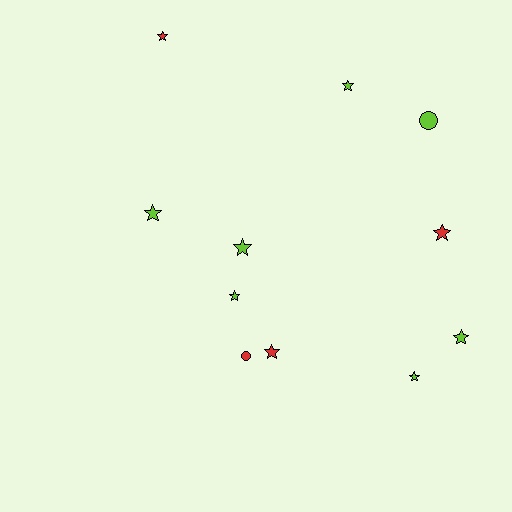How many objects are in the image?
There are 11 objects.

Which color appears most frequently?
Lime, with 7 objects.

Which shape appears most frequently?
Star, with 9 objects.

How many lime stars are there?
There are 6 lime stars.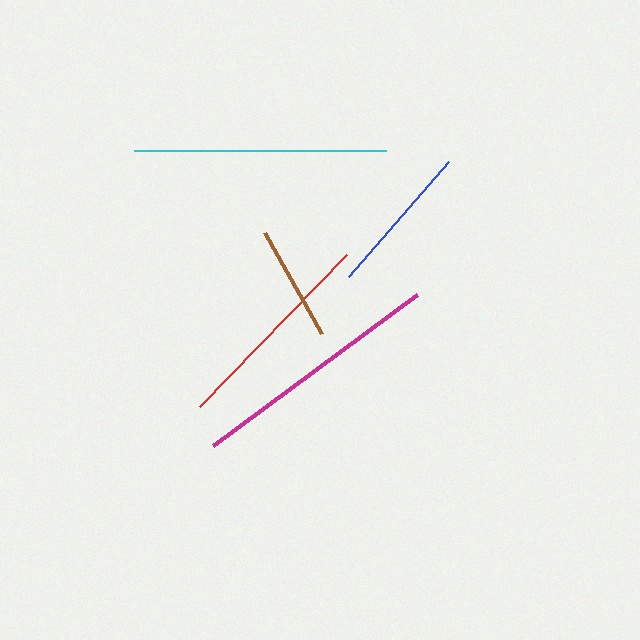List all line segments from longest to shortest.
From longest to shortest: magenta, cyan, red, blue, brown.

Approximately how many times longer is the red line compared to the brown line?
The red line is approximately 1.8 times the length of the brown line.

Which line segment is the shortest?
The brown line is the shortest at approximately 115 pixels.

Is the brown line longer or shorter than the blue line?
The blue line is longer than the brown line.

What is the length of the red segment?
The red segment is approximately 211 pixels long.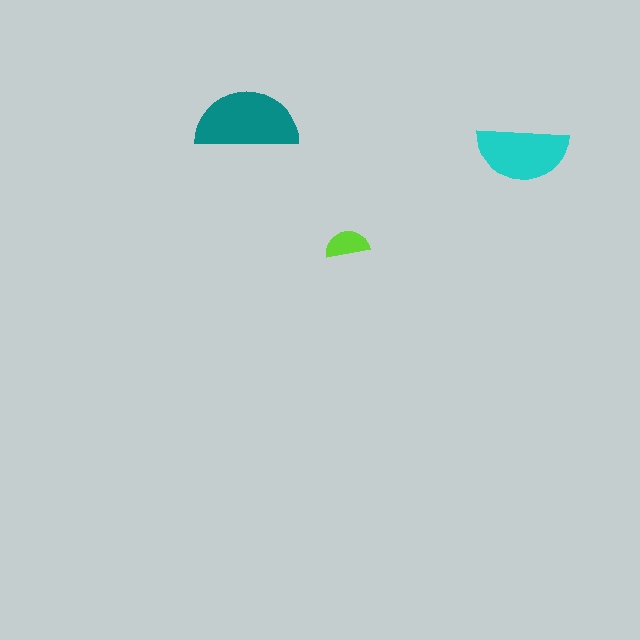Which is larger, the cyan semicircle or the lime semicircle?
The cyan one.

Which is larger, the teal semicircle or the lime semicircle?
The teal one.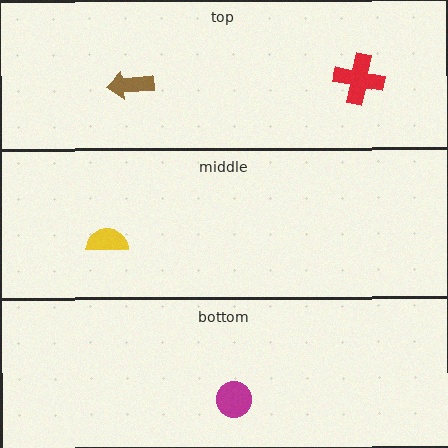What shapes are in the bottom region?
The magenta circle.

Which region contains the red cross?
The top region.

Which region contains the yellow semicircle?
The middle region.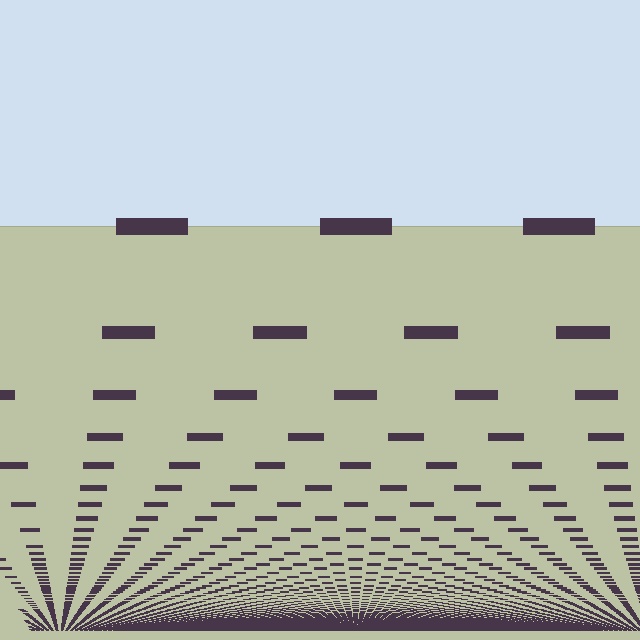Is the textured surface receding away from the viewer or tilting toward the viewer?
The surface appears to tilt toward the viewer. Texture elements get larger and sparser toward the top.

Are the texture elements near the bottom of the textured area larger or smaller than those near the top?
Smaller. The gradient is inverted — elements near the bottom are smaller and denser.